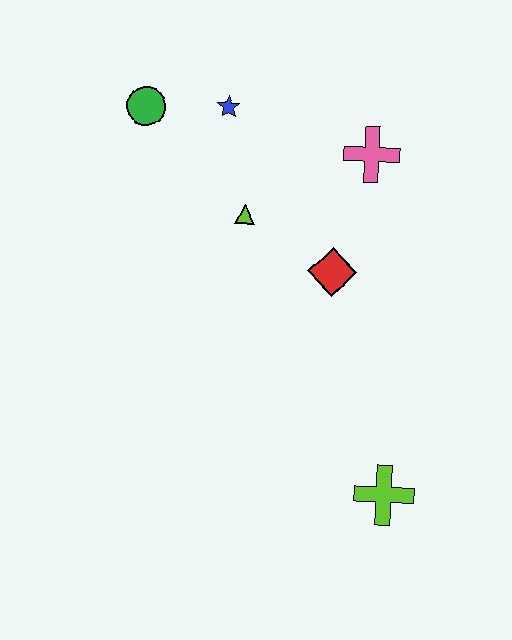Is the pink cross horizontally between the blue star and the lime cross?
Yes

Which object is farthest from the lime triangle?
The lime cross is farthest from the lime triangle.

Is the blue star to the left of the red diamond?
Yes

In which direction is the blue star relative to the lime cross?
The blue star is above the lime cross.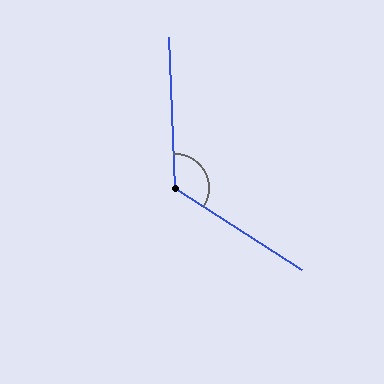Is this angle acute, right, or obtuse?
It is obtuse.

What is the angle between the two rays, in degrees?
Approximately 125 degrees.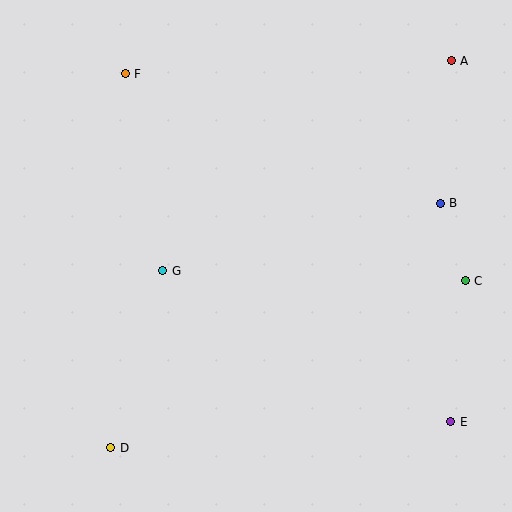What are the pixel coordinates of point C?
Point C is at (465, 281).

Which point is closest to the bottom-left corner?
Point D is closest to the bottom-left corner.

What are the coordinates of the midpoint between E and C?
The midpoint between E and C is at (458, 351).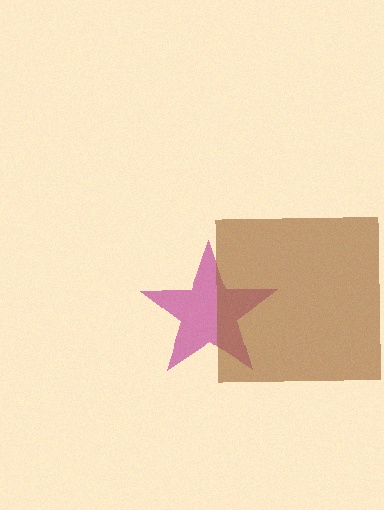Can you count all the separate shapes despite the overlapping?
Yes, there are 2 separate shapes.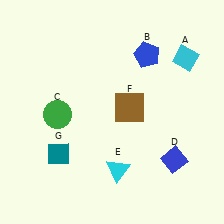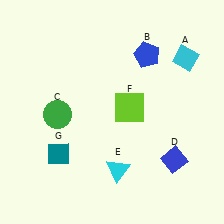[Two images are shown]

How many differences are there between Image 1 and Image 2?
There is 1 difference between the two images.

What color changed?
The square (F) changed from brown in Image 1 to lime in Image 2.